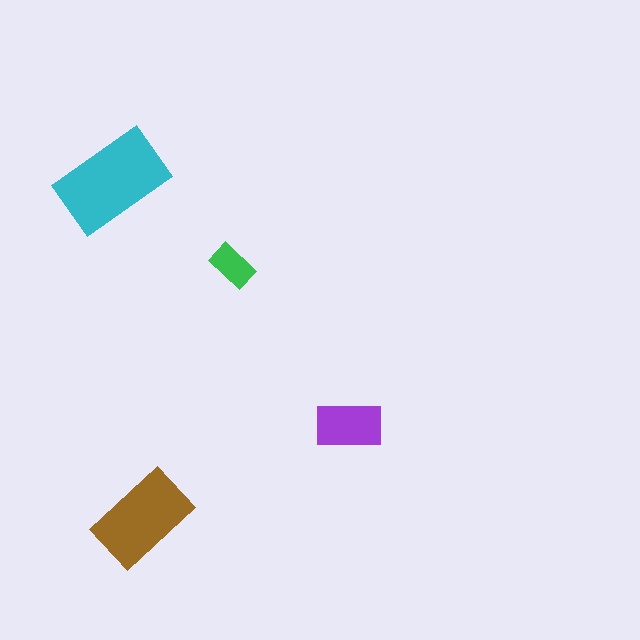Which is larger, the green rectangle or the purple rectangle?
The purple one.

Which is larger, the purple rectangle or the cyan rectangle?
The cyan one.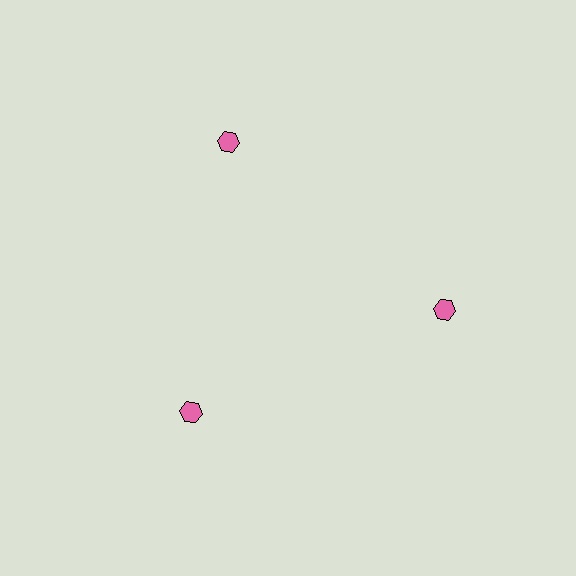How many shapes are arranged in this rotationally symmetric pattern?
There are 3 shapes, arranged in 3 groups of 1.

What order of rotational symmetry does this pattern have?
This pattern has 3-fold rotational symmetry.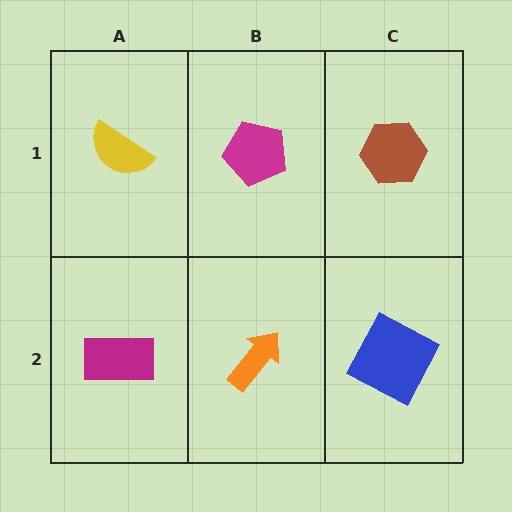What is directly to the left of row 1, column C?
A magenta pentagon.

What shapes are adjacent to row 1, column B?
An orange arrow (row 2, column B), a yellow semicircle (row 1, column A), a brown hexagon (row 1, column C).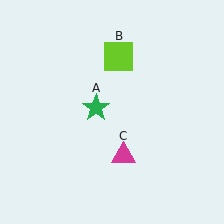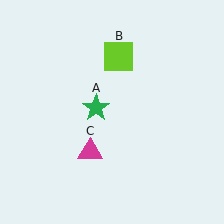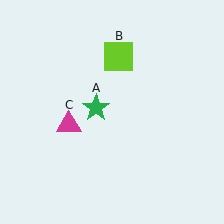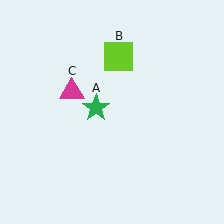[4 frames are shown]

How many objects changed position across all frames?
1 object changed position: magenta triangle (object C).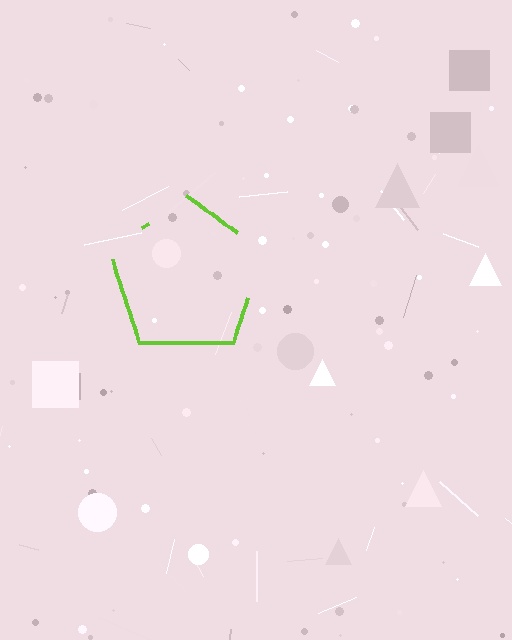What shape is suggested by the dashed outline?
The dashed outline suggests a pentagon.